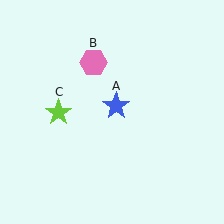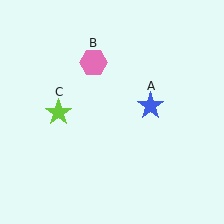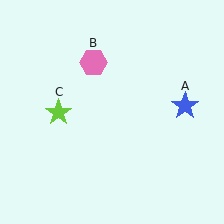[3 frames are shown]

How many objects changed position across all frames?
1 object changed position: blue star (object A).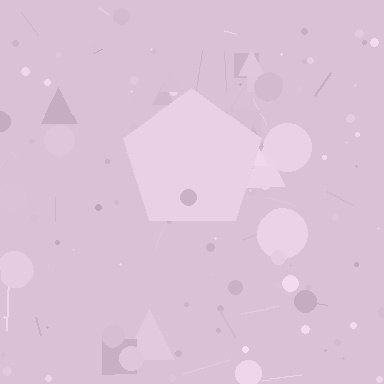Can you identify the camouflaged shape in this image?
The camouflaged shape is a pentagon.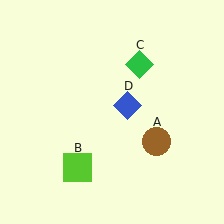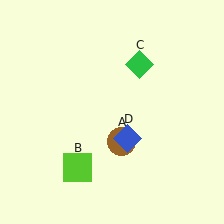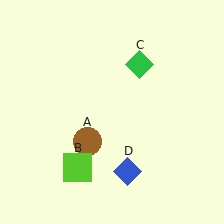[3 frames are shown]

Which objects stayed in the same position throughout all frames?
Lime square (object B) and green diamond (object C) remained stationary.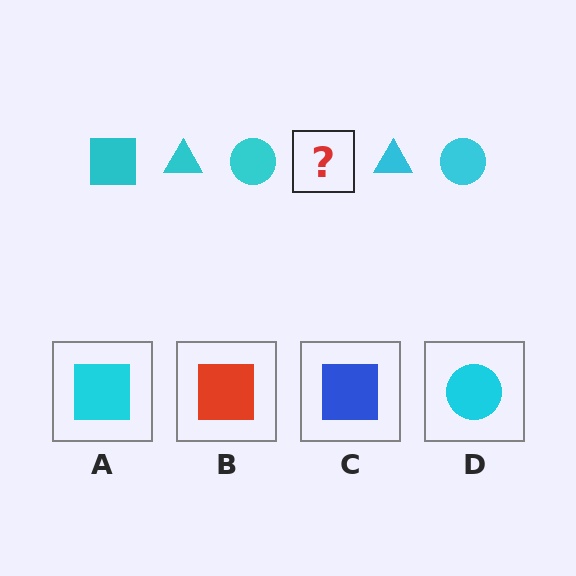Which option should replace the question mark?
Option A.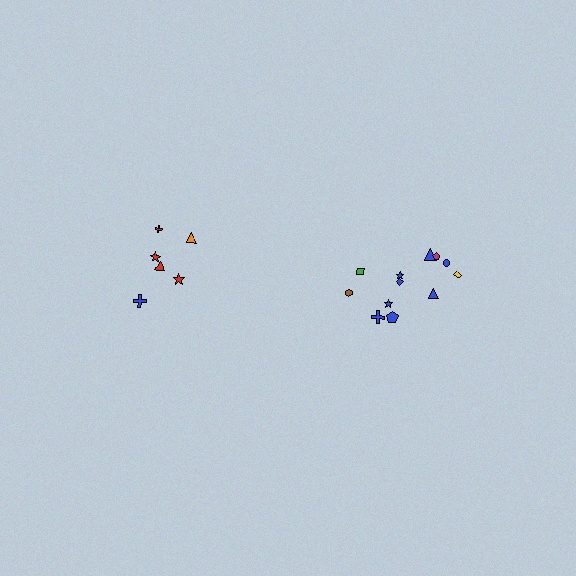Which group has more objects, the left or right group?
The right group.